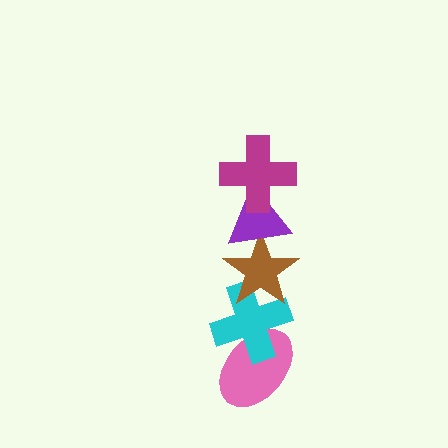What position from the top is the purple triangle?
The purple triangle is 2nd from the top.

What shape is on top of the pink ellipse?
The cyan cross is on top of the pink ellipse.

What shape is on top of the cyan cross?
The brown star is on top of the cyan cross.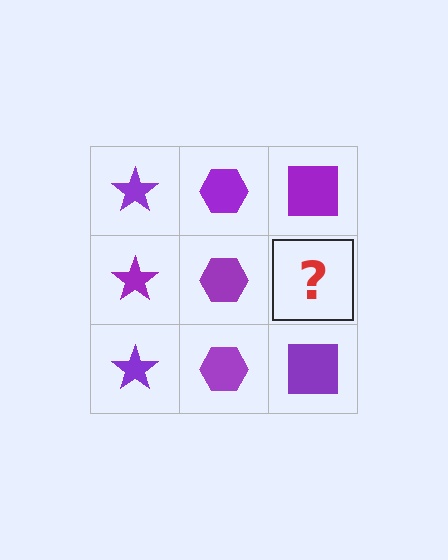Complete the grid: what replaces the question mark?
The question mark should be replaced with a purple square.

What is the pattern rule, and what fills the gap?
The rule is that each column has a consistent shape. The gap should be filled with a purple square.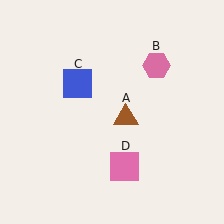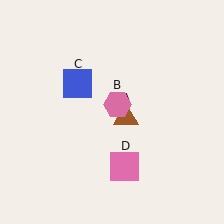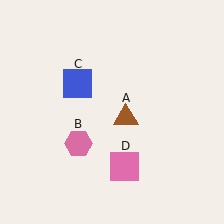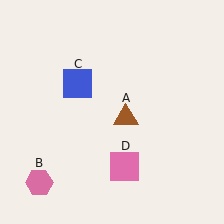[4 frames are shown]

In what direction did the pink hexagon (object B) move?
The pink hexagon (object B) moved down and to the left.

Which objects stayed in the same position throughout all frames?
Brown triangle (object A) and blue square (object C) and pink square (object D) remained stationary.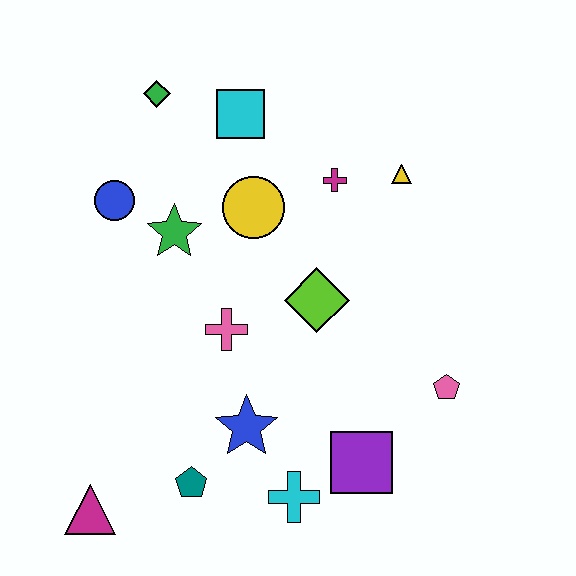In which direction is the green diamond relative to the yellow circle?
The green diamond is above the yellow circle.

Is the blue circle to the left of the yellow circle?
Yes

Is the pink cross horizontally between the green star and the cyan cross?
Yes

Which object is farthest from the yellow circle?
The magenta triangle is farthest from the yellow circle.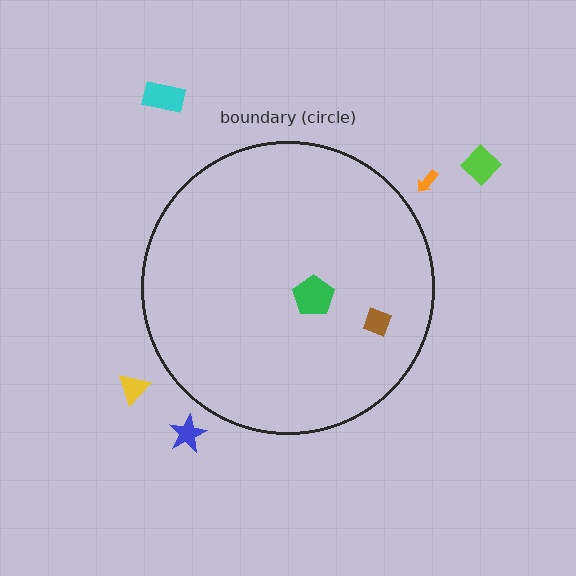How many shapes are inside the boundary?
2 inside, 5 outside.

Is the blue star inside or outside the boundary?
Outside.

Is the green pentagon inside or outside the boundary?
Inside.